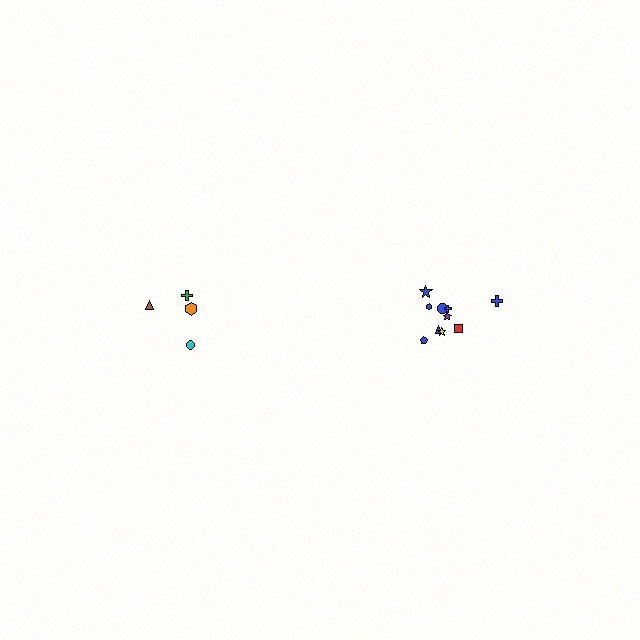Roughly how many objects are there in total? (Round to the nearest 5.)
Roughly 15 objects in total.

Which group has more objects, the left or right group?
The right group.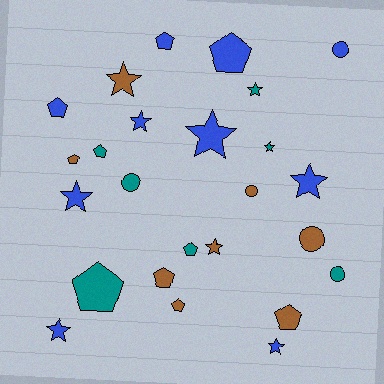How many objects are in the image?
There are 25 objects.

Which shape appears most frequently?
Pentagon, with 10 objects.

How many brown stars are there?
There are 2 brown stars.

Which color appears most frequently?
Blue, with 10 objects.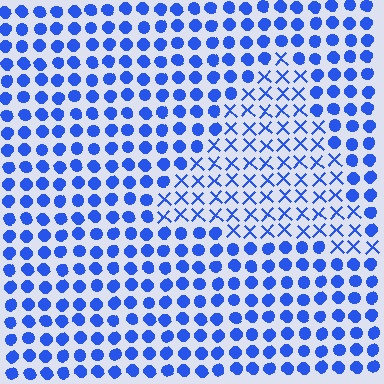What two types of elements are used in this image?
The image uses X marks inside the triangle region and circles outside it.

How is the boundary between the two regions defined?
The boundary is defined by a change in element shape: X marks inside vs. circles outside. All elements share the same color and spacing.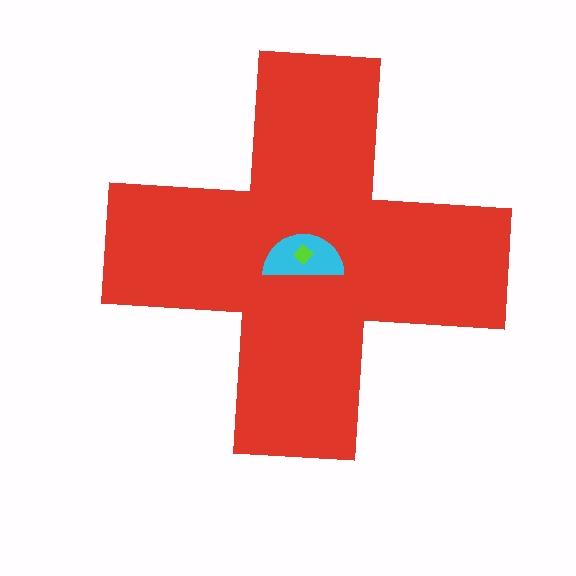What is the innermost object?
The lime diamond.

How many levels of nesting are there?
3.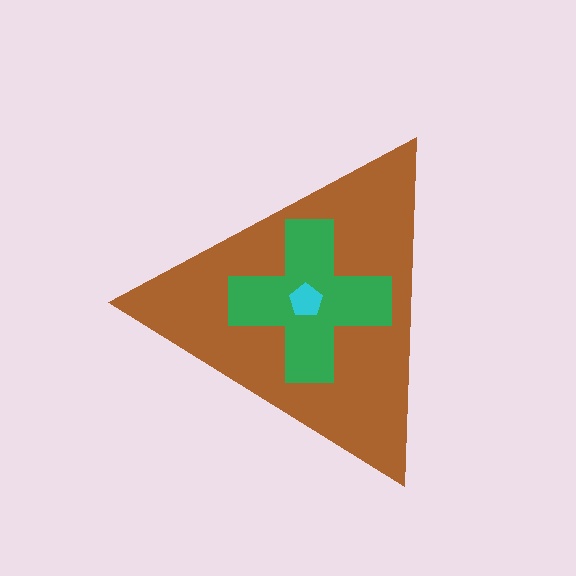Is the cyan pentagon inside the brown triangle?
Yes.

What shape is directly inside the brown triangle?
The green cross.